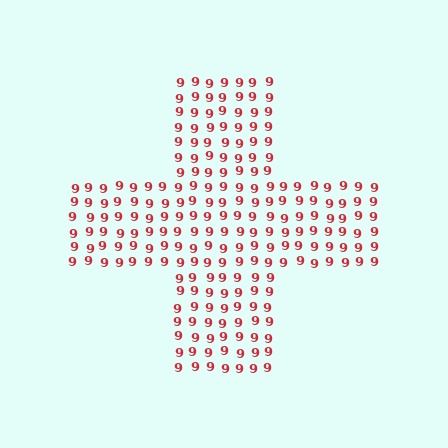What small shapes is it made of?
It is made of small digit 9's.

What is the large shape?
The large shape is a cross.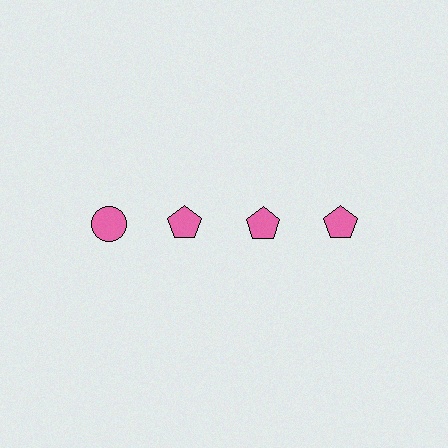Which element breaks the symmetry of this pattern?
The pink circle in the top row, leftmost column breaks the symmetry. All other shapes are pink pentagons.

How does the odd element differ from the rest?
It has a different shape: circle instead of pentagon.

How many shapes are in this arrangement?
There are 4 shapes arranged in a grid pattern.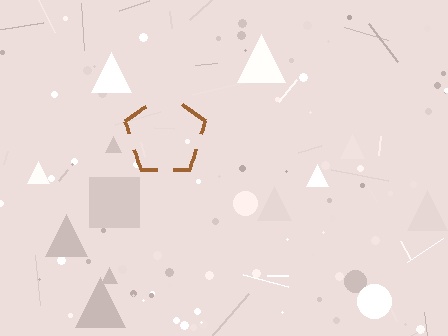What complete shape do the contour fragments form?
The contour fragments form a pentagon.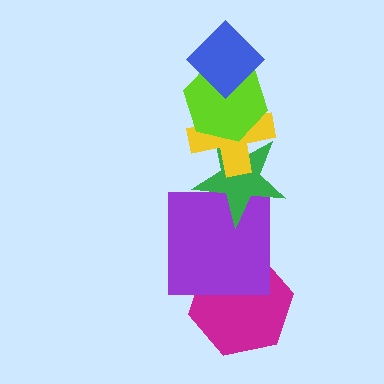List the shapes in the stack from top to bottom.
From top to bottom: the blue diamond, the lime hexagon, the yellow cross, the green star, the purple square, the magenta hexagon.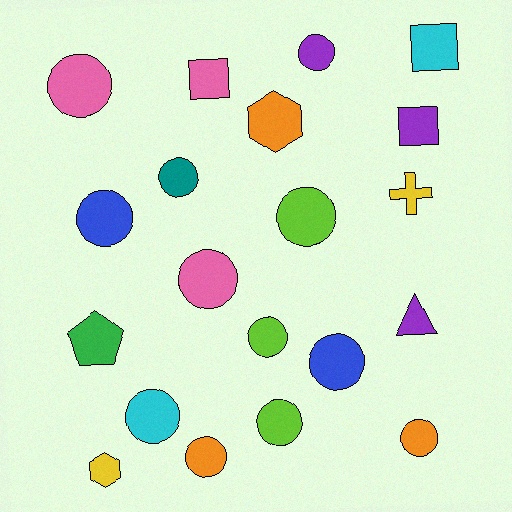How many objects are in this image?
There are 20 objects.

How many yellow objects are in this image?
There are 2 yellow objects.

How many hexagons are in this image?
There are 2 hexagons.